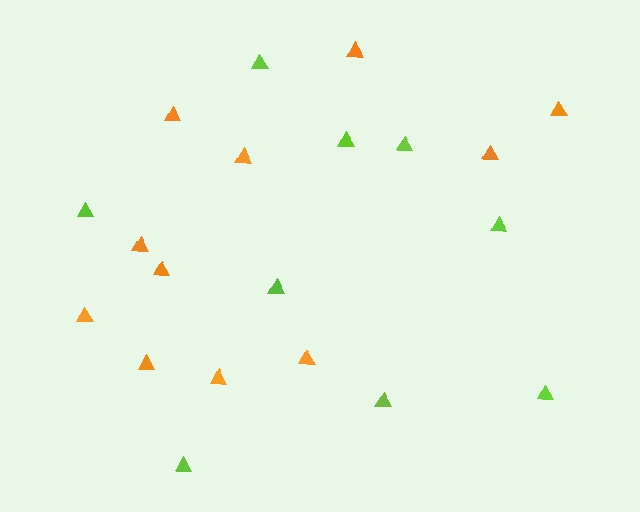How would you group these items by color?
There are 2 groups: one group of lime triangles (9) and one group of orange triangles (11).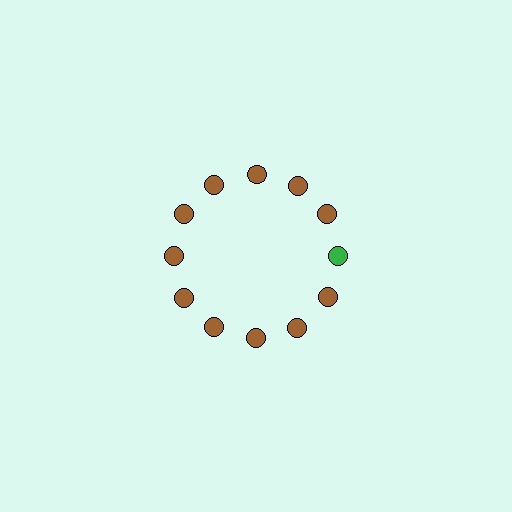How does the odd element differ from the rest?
It has a different color: green instead of brown.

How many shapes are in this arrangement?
There are 12 shapes arranged in a ring pattern.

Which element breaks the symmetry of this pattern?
The green circle at roughly the 3 o'clock position breaks the symmetry. All other shapes are brown circles.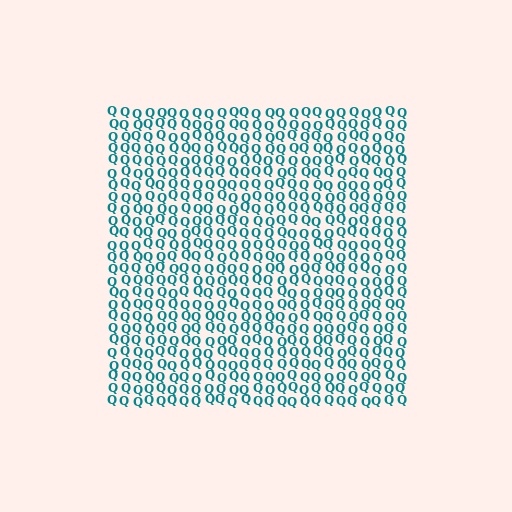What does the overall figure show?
The overall figure shows a square.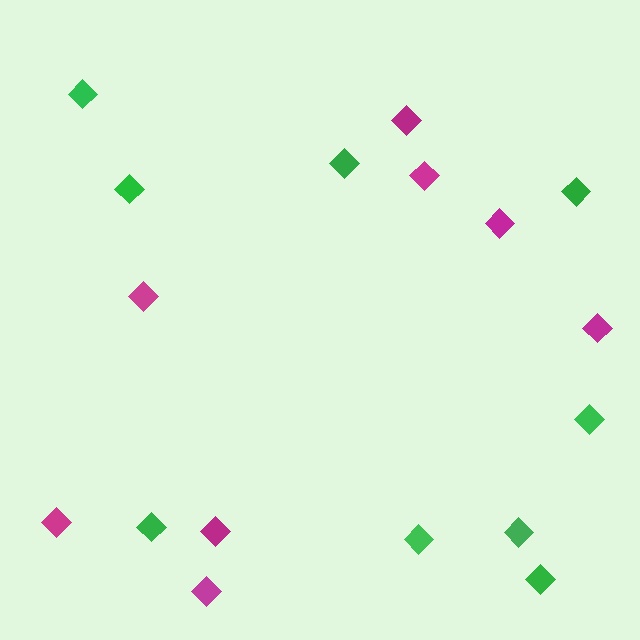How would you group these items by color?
There are 2 groups: one group of magenta diamonds (8) and one group of green diamonds (9).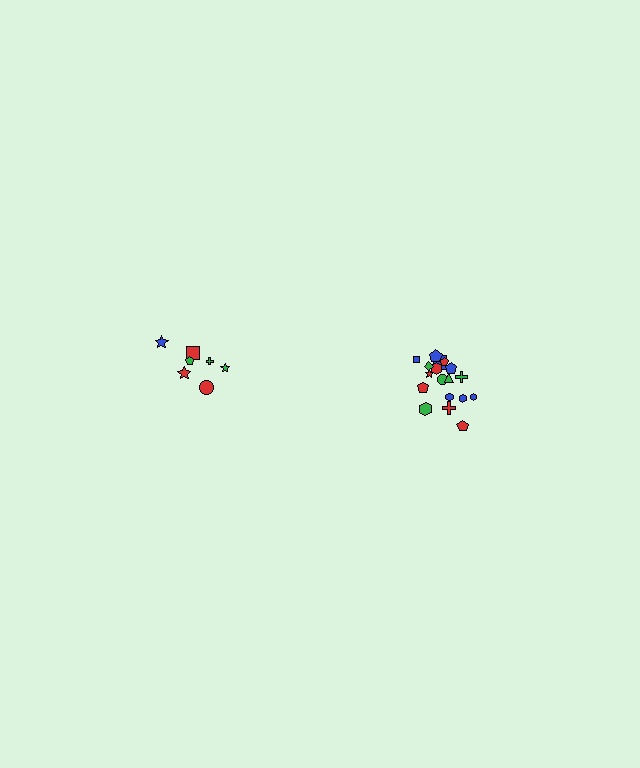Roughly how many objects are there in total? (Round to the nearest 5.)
Roughly 25 objects in total.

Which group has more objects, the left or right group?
The right group.